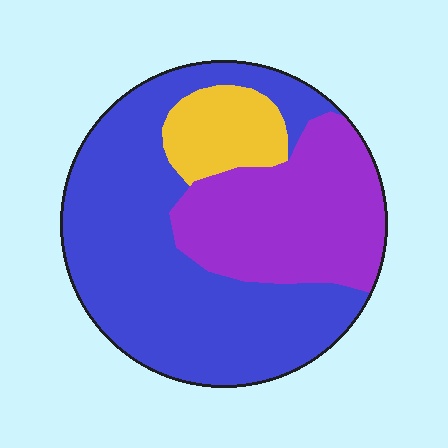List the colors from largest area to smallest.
From largest to smallest: blue, purple, yellow.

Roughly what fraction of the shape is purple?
Purple takes up about one third (1/3) of the shape.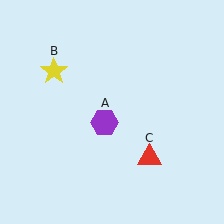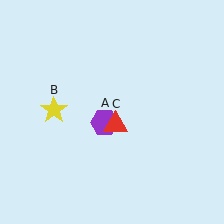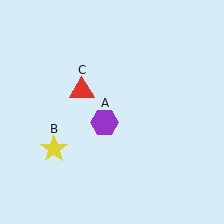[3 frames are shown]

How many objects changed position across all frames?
2 objects changed position: yellow star (object B), red triangle (object C).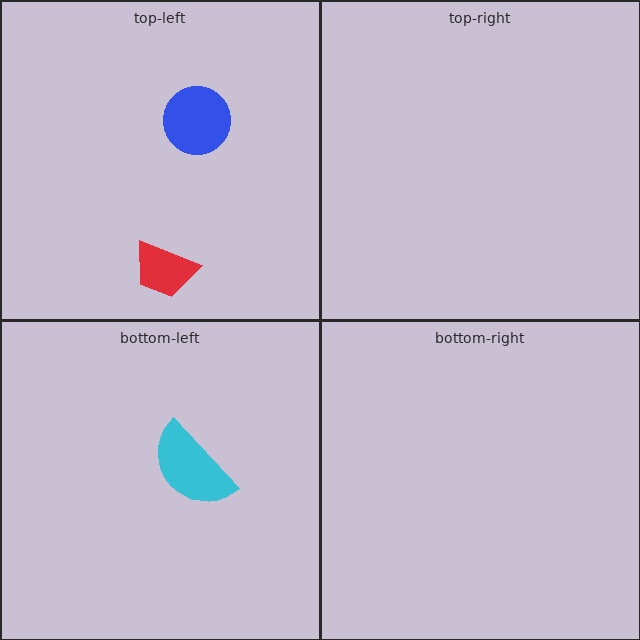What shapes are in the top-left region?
The red trapezoid, the blue circle.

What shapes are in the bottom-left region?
The cyan semicircle.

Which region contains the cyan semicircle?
The bottom-left region.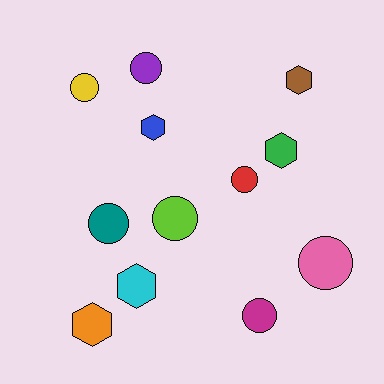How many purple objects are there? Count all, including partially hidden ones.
There is 1 purple object.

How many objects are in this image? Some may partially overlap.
There are 12 objects.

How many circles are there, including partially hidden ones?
There are 7 circles.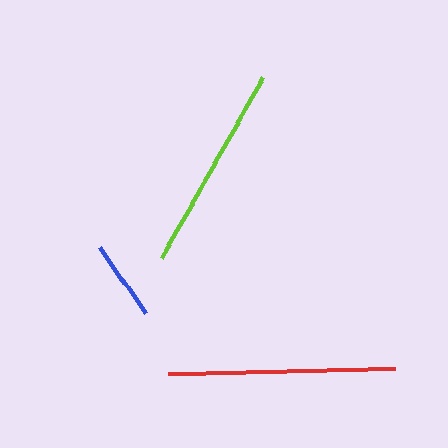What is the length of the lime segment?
The lime segment is approximately 208 pixels long.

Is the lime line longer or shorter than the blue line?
The lime line is longer than the blue line.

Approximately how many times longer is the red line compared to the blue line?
The red line is approximately 2.8 times the length of the blue line.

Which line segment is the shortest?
The blue line is the shortest at approximately 80 pixels.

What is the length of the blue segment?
The blue segment is approximately 80 pixels long.